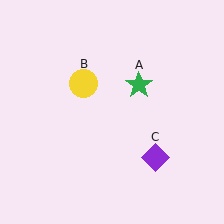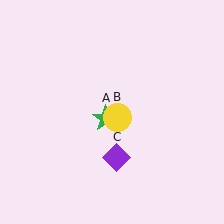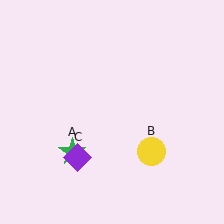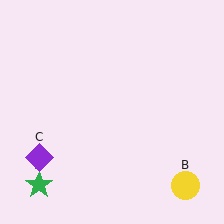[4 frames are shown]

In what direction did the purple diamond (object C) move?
The purple diamond (object C) moved left.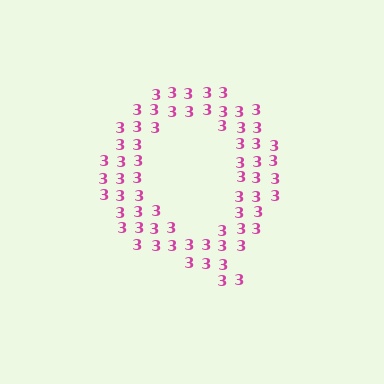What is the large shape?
The large shape is the letter Q.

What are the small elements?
The small elements are digit 3's.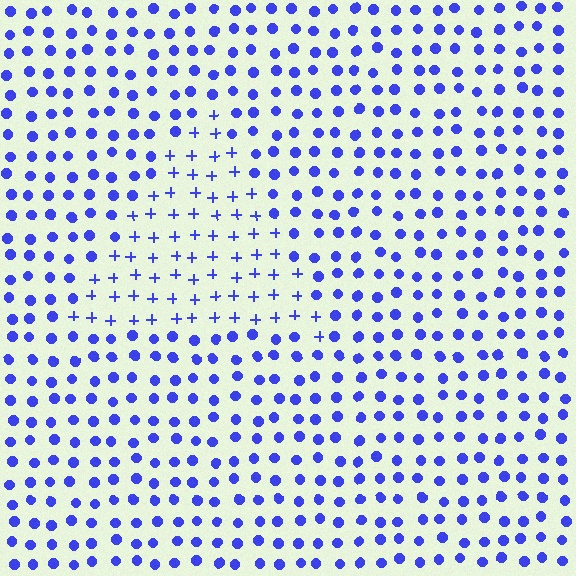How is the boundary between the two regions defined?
The boundary is defined by a change in element shape: plus signs inside vs. circles outside. All elements share the same color and spacing.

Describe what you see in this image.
The image is filled with small blue elements arranged in a uniform grid. A triangle-shaped region contains plus signs, while the surrounding area contains circles. The boundary is defined purely by the change in element shape.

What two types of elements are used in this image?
The image uses plus signs inside the triangle region and circles outside it.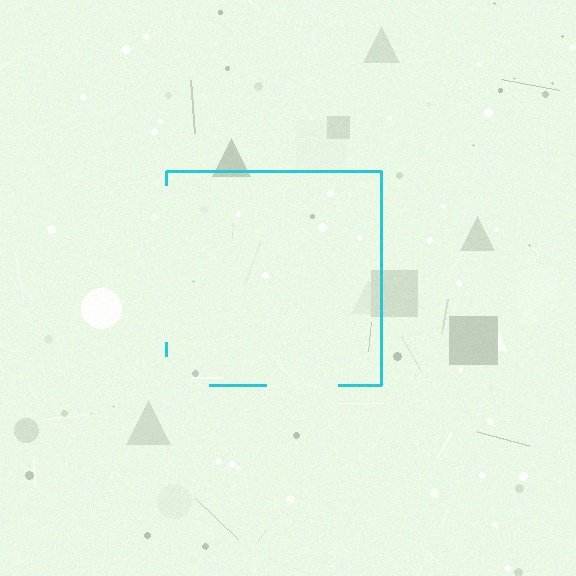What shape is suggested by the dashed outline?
The dashed outline suggests a square.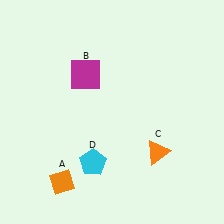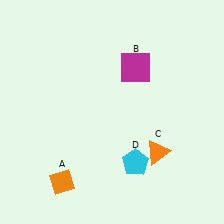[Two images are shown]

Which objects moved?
The objects that moved are: the magenta square (B), the cyan pentagon (D).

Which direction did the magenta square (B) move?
The magenta square (B) moved right.